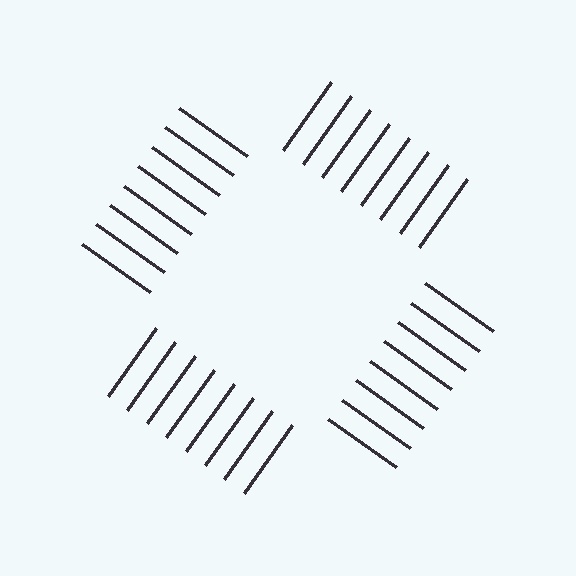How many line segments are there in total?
32 — 8 along each of the 4 edges.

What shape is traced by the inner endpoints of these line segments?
An illusory square — the line segments terminate on its edges but no continuous stroke is drawn.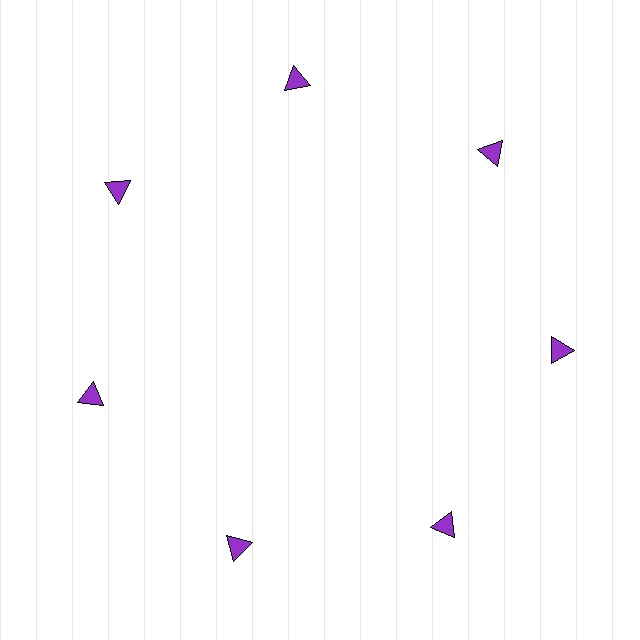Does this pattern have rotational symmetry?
Yes, this pattern has 7-fold rotational symmetry. It looks the same after rotating 51 degrees around the center.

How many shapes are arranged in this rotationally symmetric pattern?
There are 7 shapes, arranged in 7 groups of 1.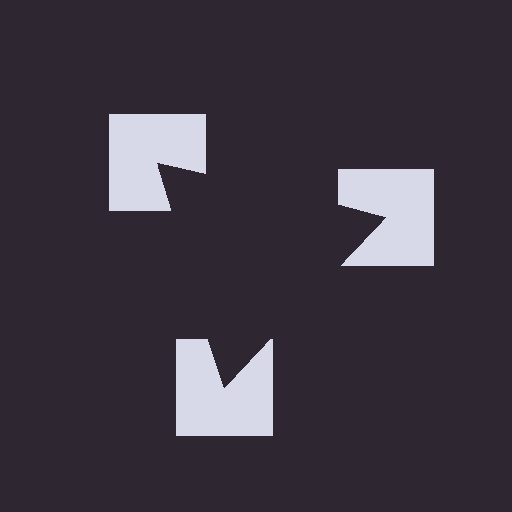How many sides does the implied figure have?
3 sides.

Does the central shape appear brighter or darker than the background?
It typically appears slightly darker than the background, even though no actual brightness change is drawn.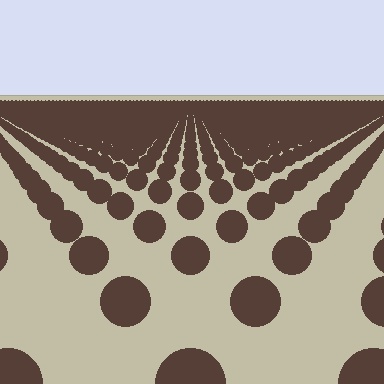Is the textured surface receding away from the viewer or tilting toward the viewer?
The surface is receding away from the viewer. Texture elements get smaller and denser toward the top.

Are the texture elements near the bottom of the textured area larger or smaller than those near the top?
Larger. Near the bottom, elements are closer to the viewer and appear at a bigger on-screen size.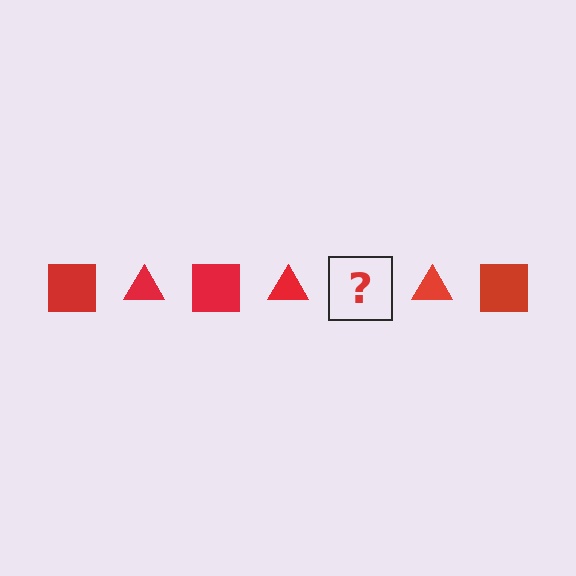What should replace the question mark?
The question mark should be replaced with a red square.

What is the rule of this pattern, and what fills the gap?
The rule is that the pattern cycles through square, triangle shapes in red. The gap should be filled with a red square.